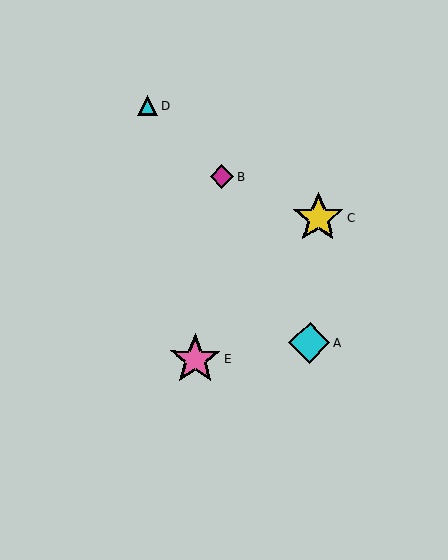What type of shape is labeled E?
Shape E is a pink star.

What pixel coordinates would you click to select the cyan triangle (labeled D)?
Click at (147, 106) to select the cyan triangle D.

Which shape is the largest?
The pink star (labeled E) is the largest.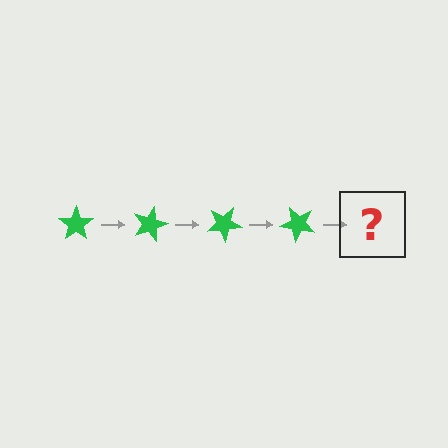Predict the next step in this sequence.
The next step is a green star rotated 60 degrees.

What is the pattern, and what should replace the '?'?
The pattern is that the star rotates 15 degrees each step. The '?' should be a green star rotated 60 degrees.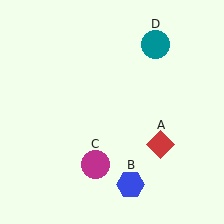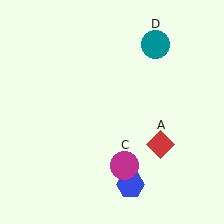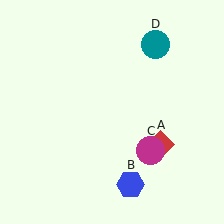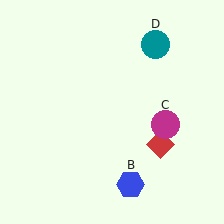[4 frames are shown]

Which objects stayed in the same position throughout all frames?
Red diamond (object A) and blue hexagon (object B) and teal circle (object D) remained stationary.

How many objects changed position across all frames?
1 object changed position: magenta circle (object C).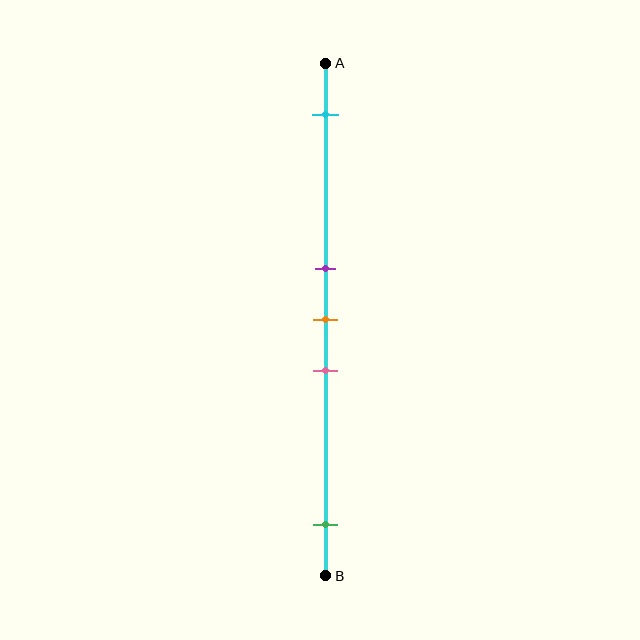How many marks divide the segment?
There are 5 marks dividing the segment.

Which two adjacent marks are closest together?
The purple and orange marks are the closest adjacent pair.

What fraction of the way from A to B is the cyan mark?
The cyan mark is approximately 10% (0.1) of the way from A to B.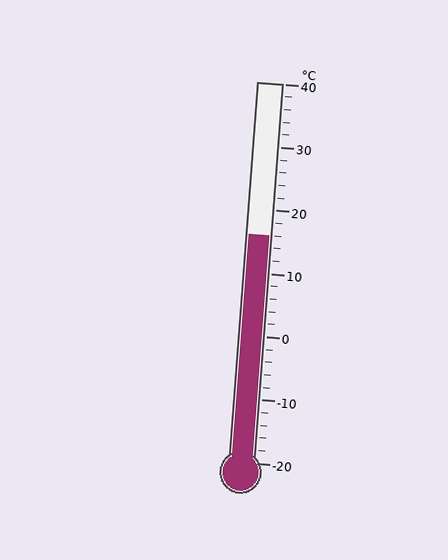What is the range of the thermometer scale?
The thermometer scale ranges from -20°C to 40°C.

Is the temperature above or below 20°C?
The temperature is below 20°C.